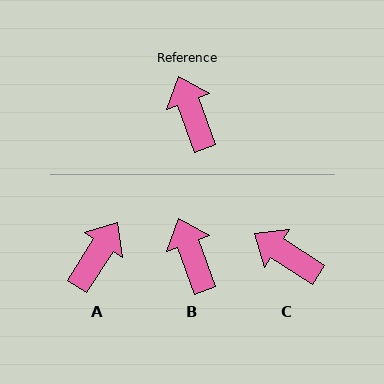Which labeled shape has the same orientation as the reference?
B.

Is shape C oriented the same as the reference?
No, it is off by about 37 degrees.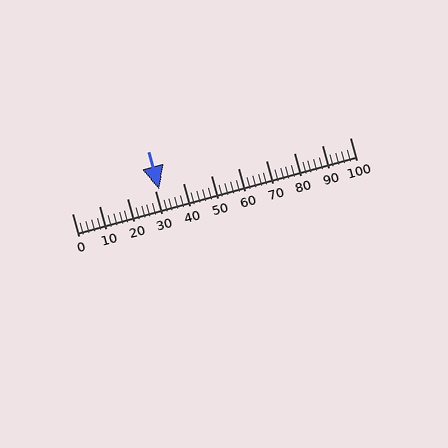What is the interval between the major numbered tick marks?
The major tick marks are spaced 10 units apart.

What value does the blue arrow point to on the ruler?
The blue arrow points to approximately 31.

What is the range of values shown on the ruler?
The ruler shows values from 0 to 100.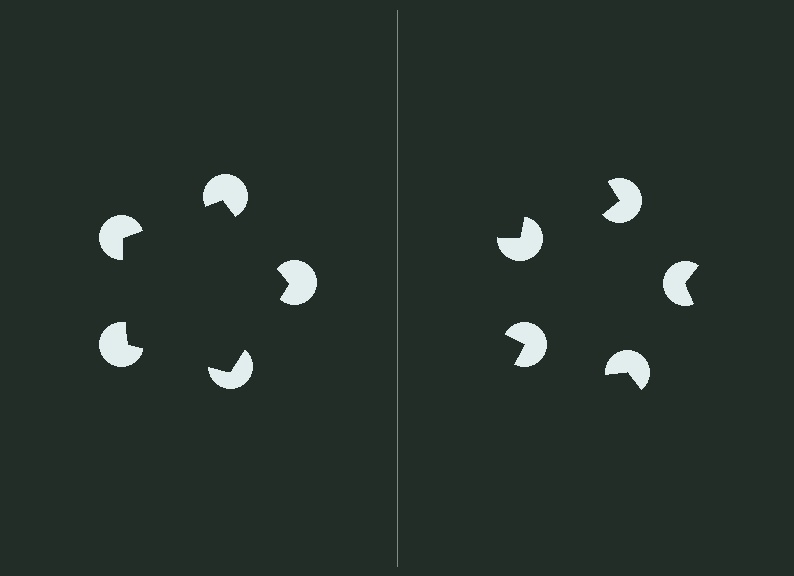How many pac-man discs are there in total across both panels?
10 — 5 on each side.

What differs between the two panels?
The pac-man discs are positioned identically on both sides; only the wedge orientations differ. On the left they align to a pentagon; on the right they are misaligned.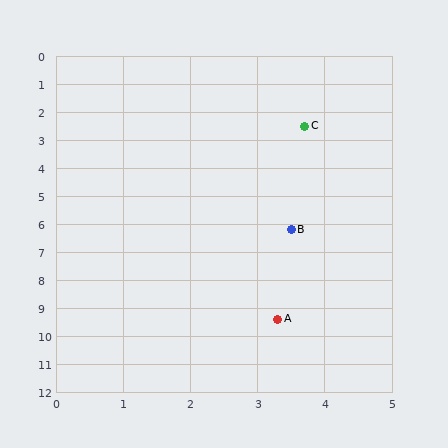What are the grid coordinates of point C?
Point C is at approximately (3.7, 2.5).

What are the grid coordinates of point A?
Point A is at approximately (3.3, 9.4).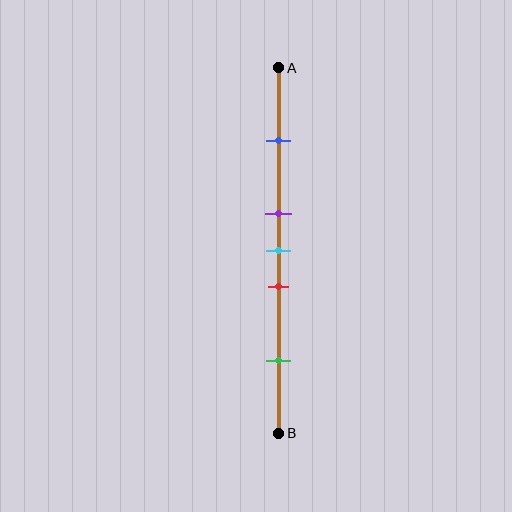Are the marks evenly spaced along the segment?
No, the marks are not evenly spaced.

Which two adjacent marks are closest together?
The purple and cyan marks are the closest adjacent pair.